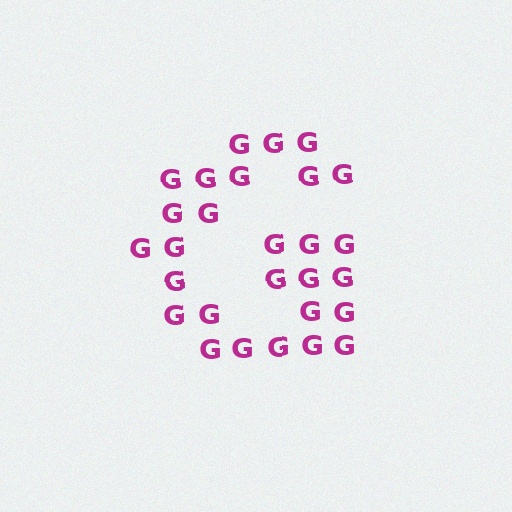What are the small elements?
The small elements are letter G's.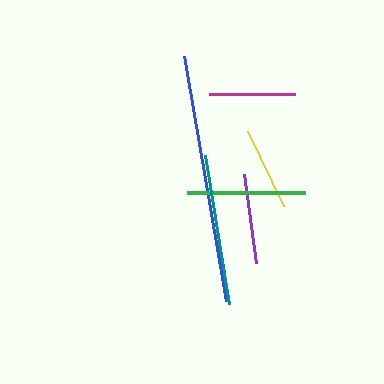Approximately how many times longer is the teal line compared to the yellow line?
The teal line is approximately 1.8 times the length of the yellow line.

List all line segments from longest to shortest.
From longest to shortest: blue, teal, green, purple, magenta, yellow.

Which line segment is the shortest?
The yellow line is the shortest at approximately 84 pixels.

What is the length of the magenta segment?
The magenta segment is approximately 86 pixels long.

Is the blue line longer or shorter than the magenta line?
The blue line is longer than the magenta line.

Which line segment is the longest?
The blue line is the longest at approximately 248 pixels.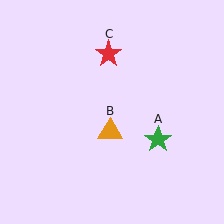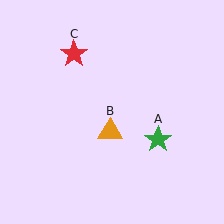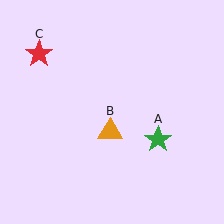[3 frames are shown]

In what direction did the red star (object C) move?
The red star (object C) moved left.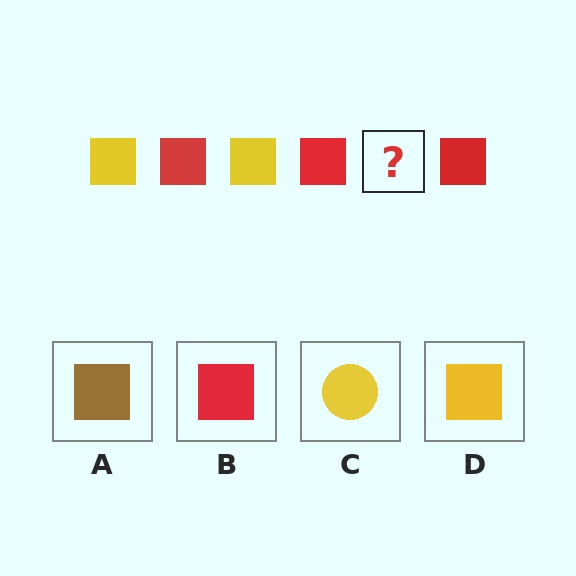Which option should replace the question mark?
Option D.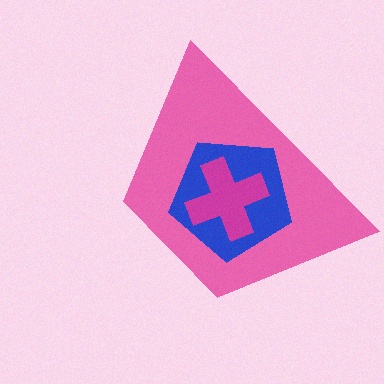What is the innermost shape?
The magenta cross.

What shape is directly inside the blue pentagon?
The magenta cross.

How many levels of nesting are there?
3.